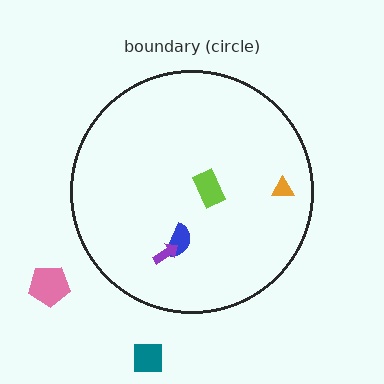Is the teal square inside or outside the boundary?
Outside.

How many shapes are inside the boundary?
4 inside, 2 outside.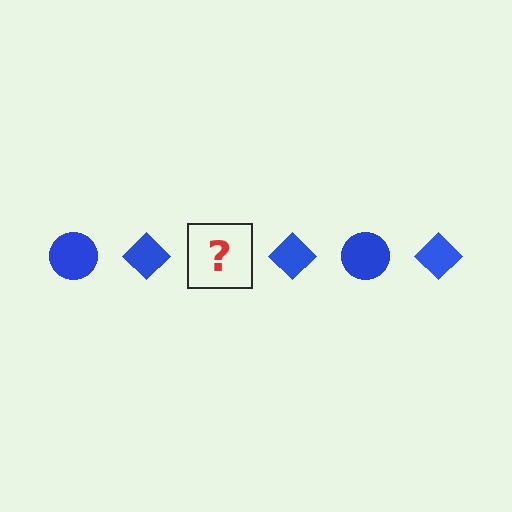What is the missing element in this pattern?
The missing element is a blue circle.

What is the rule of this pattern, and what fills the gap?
The rule is that the pattern cycles through circle, diamond shapes in blue. The gap should be filled with a blue circle.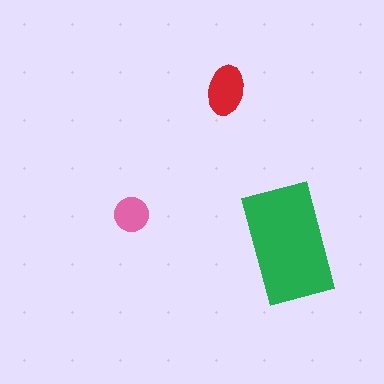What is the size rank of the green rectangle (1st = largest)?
1st.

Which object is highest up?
The red ellipse is topmost.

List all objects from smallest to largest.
The pink circle, the red ellipse, the green rectangle.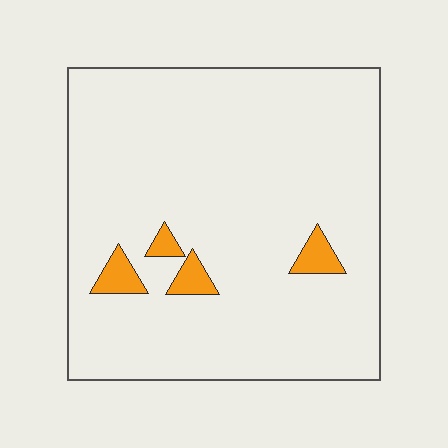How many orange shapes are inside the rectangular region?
4.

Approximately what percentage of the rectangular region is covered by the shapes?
Approximately 5%.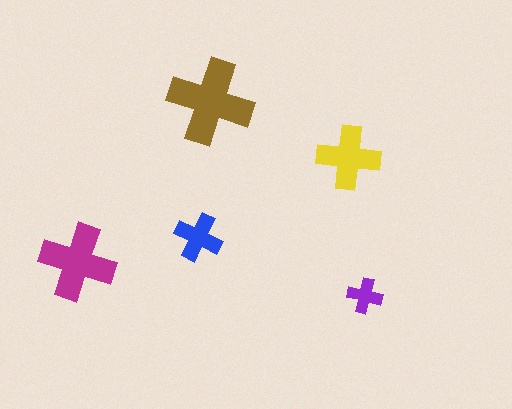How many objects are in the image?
There are 5 objects in the image.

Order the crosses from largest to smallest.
the brown one, the magenta one, the yellow one, the blue one, the purple one.